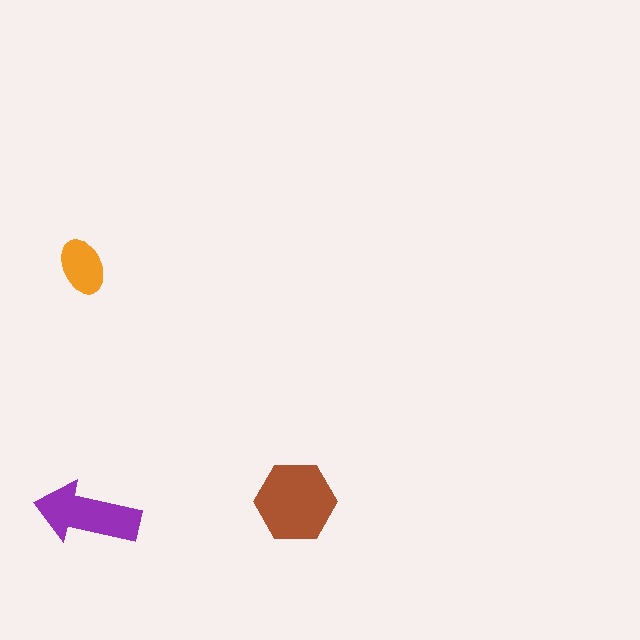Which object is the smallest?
The orange ellipse.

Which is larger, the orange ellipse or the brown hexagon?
The brown hexagon.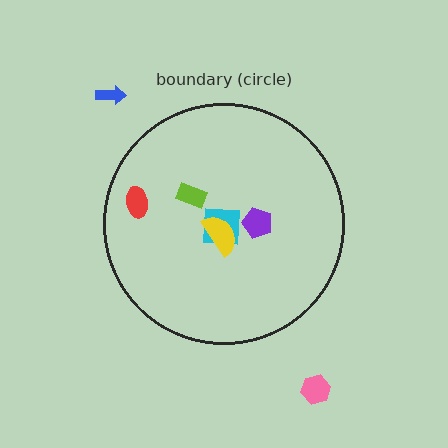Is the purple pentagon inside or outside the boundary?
Inside.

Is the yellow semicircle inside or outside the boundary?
Inside.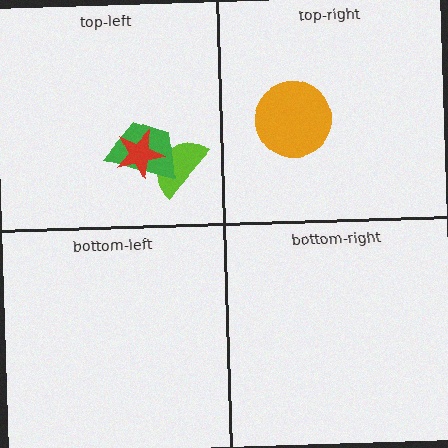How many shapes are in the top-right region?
1.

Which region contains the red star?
The top-left region.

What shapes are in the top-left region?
The lime semicircle, the green trapezoid, the red star.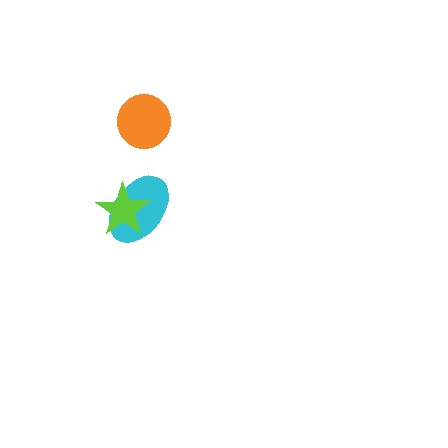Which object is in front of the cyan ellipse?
The lime star is in front of the cyan ellipse.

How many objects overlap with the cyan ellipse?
1 object overlaps with the cyan ellipse.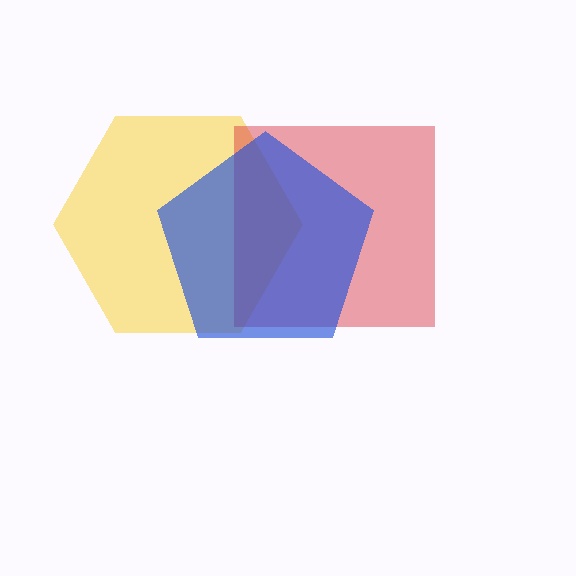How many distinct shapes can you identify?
There are 3 distinct shapes: a yellow hexagon, a red square, a blue pentagon.